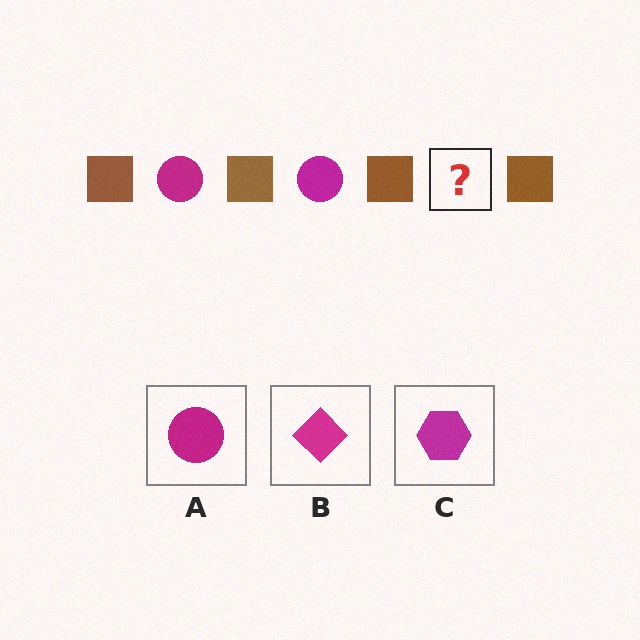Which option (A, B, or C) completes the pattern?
A.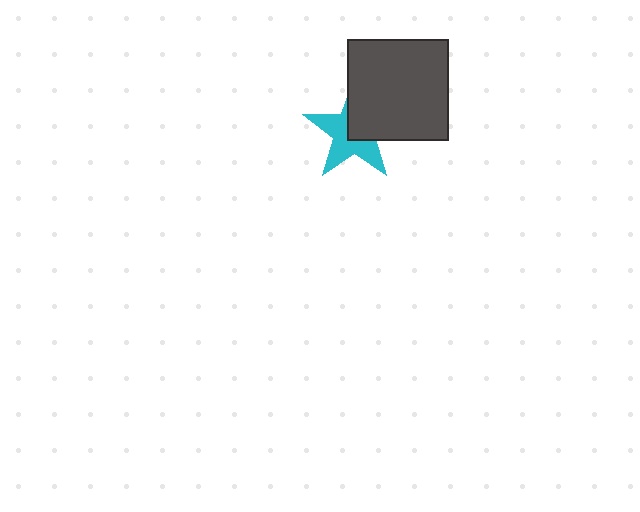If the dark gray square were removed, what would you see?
You would see the complete cyan star.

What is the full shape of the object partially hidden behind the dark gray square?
The partially hidden object is a cyan star.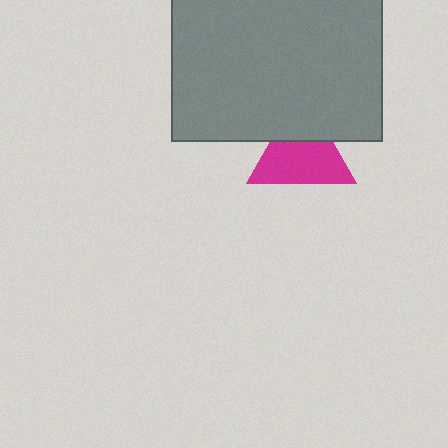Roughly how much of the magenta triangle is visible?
Most of it is visible (roughly 68%).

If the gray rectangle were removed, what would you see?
You would see the complete magenta triangle.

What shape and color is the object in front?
The object in front is a gray rectangle.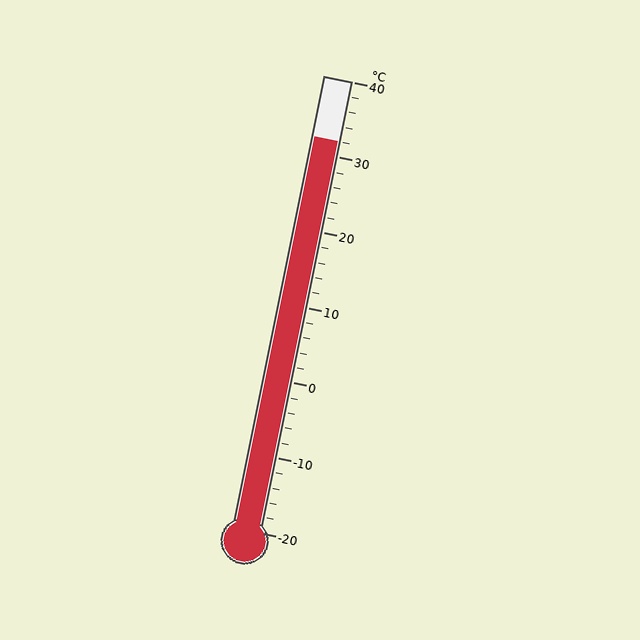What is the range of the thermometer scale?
The thermometer scale ranges from -20°C to 40°C.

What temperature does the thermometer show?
The thermometer shows approximately 32°C.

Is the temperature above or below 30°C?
The temperature is above 30°C.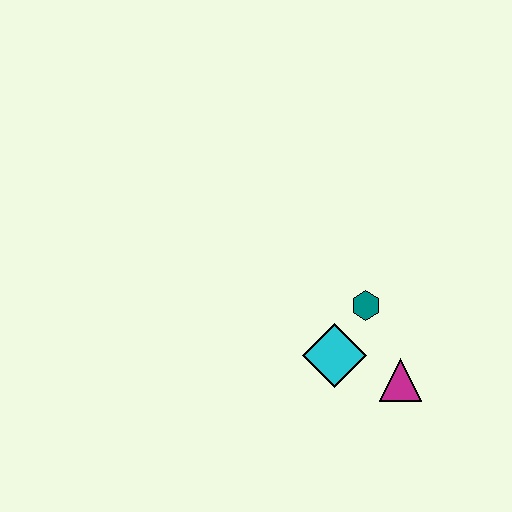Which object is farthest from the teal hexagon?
The magenta triangle is farthest from the teal hexagon.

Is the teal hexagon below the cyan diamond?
No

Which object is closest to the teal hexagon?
The cyan diamond is closest to the teal hexagon.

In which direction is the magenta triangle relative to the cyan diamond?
The magenta triangle is to the right of the cyan diamond.